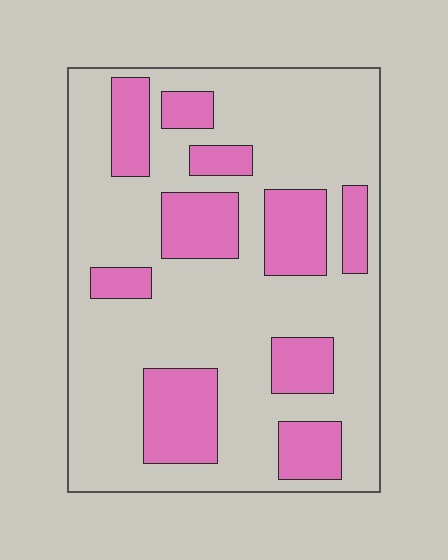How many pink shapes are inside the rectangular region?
10.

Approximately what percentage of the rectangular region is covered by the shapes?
Approximately 30%.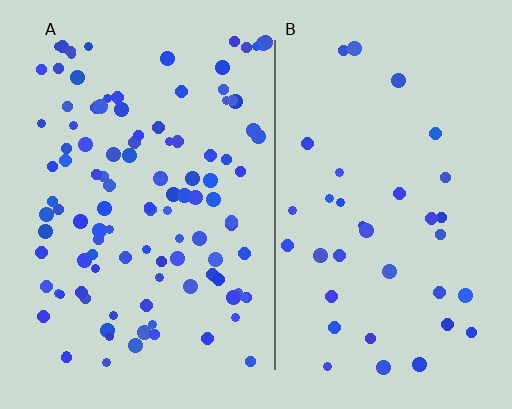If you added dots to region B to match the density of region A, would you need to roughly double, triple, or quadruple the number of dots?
Approximately triple.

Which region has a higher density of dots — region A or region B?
A (the left).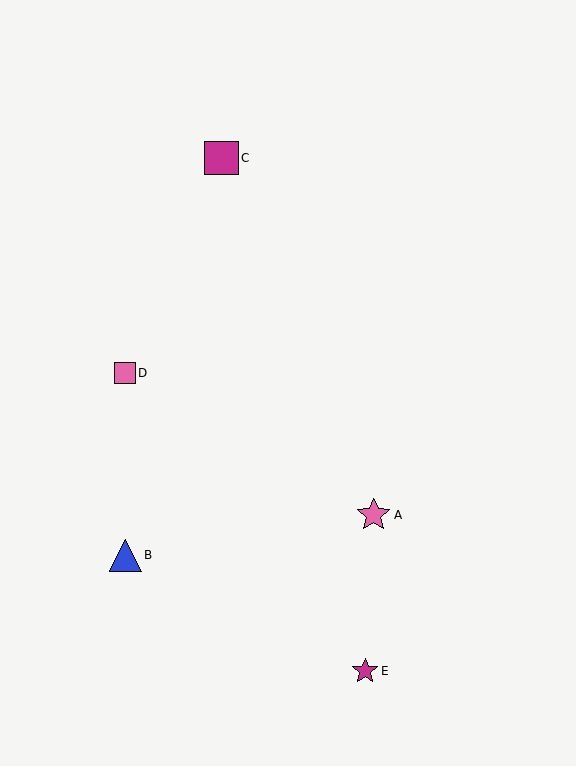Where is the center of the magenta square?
The center of the magenta square is at (221, 158).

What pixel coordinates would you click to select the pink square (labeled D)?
Click at (125, 373) to select the pink square D.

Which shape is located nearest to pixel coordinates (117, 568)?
The blue triangle (labeled B) at (125, 555) is nearest to that location.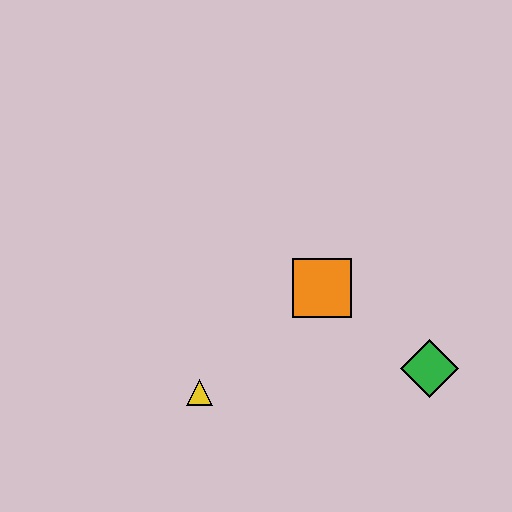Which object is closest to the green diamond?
The orange square is closest to the green diamond.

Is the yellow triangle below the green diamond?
Yes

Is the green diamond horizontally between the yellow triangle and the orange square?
No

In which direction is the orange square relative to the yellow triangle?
The orange square is to the right of the yellow triangle.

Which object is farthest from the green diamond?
The yellow triangle is farthest from the green diamond.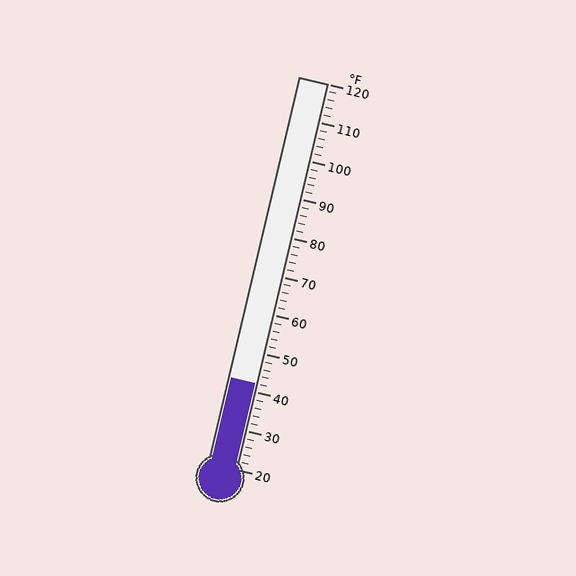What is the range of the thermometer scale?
The thermometer scale ranges from 20°F to 120°F.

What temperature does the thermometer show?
The thermometer shows approximately 42°F.